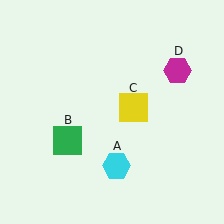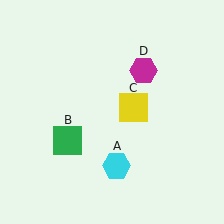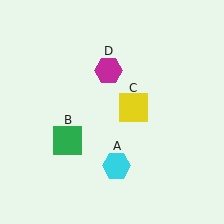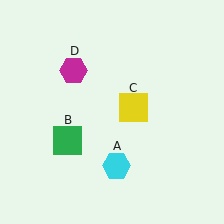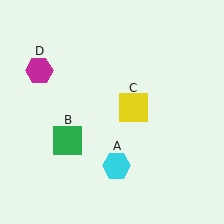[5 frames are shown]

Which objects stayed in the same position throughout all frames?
Cyan hexagon (object A) and green square (object B) and yellow square (object C) remained stationary.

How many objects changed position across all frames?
1 object changed position: magenta hexagon (object D).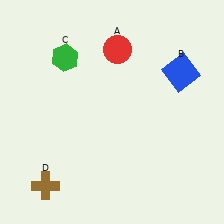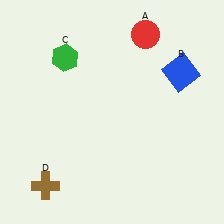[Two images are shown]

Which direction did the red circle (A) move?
The red circle (A) moved right.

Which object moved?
The red circle (A) moved right.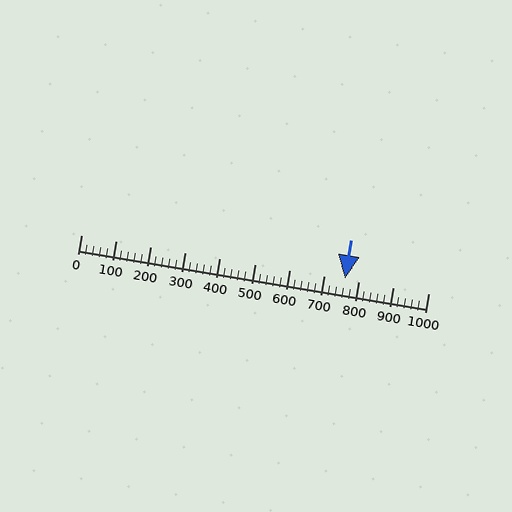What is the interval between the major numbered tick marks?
The major tick marks are spaced 100 units apart.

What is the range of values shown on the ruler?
The ruler shows values from 0 to 1000.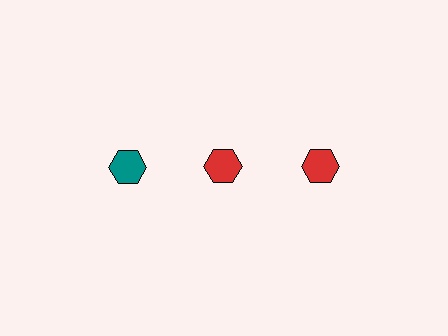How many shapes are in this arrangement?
There are 3 shapes arranged in a grid pattern.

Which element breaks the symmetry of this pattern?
The teal hexagon in the top row, leftmost column breaks the symmetry. All other shapes are red hexagons.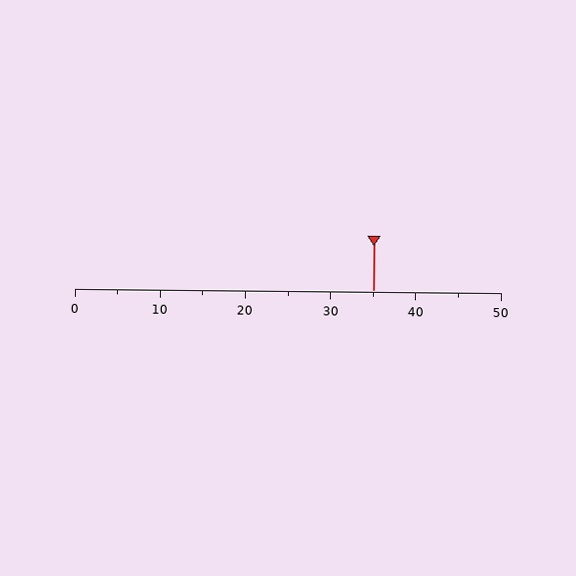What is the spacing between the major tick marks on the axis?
The major ticks are spaced 10 apart.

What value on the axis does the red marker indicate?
The marker indicates approximately 35.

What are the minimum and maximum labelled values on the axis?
The axis runs from 0 to 50.